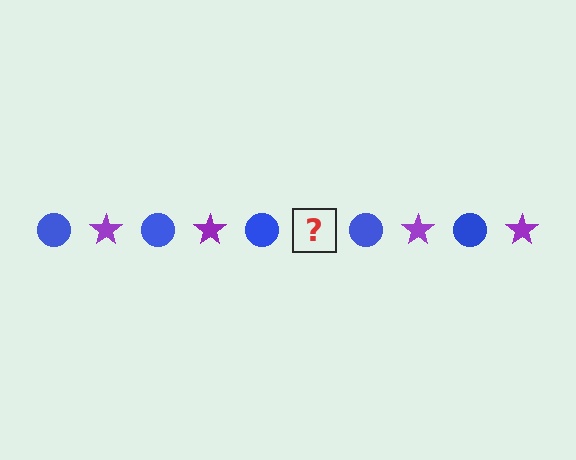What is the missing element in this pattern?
The missing element is a purple star.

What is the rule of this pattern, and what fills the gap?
The rule is that the pattern alternates between blue circle and purple star. The gap should be filled with a purple star.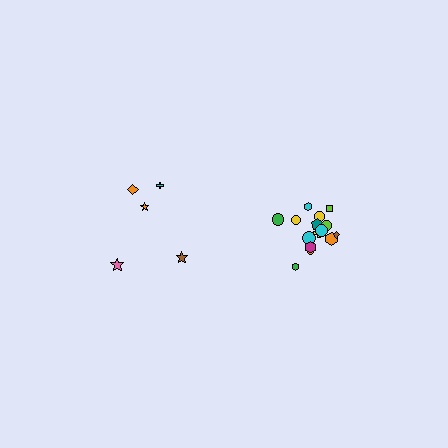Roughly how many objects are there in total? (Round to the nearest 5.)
Roughly 20 objects in total.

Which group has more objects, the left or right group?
The right group.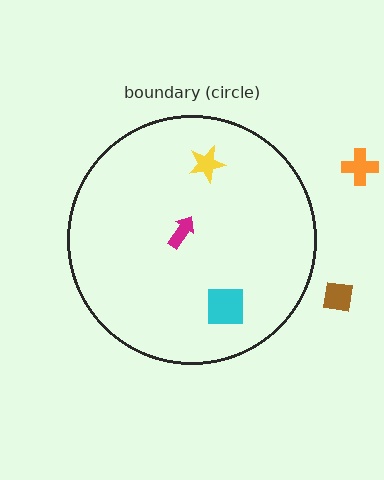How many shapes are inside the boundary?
3 inside, 2 outside.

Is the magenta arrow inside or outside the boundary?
Inside.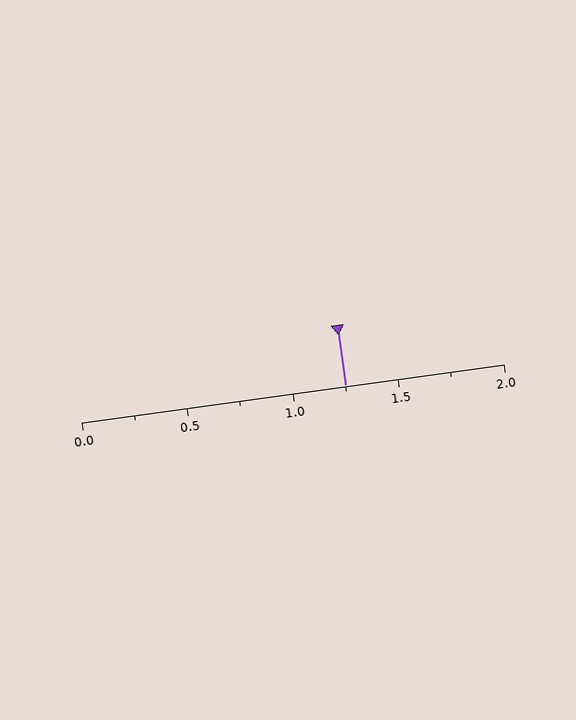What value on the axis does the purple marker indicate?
The marker indicates approximately 1.25.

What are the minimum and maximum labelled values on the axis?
The axis runs from 0.0 to 2.0.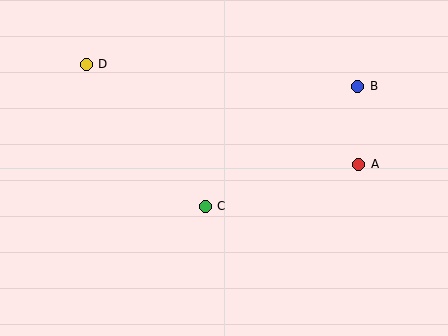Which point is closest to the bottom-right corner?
Point A is closest to the bottom-right corner.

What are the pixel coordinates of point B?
Point B is at (358, 86).